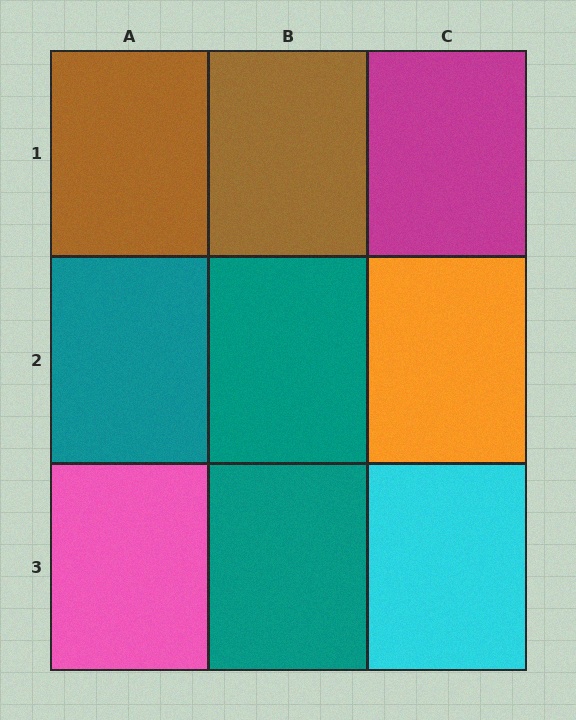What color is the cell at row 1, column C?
Magenta.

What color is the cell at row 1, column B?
Brown.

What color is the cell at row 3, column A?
Pink.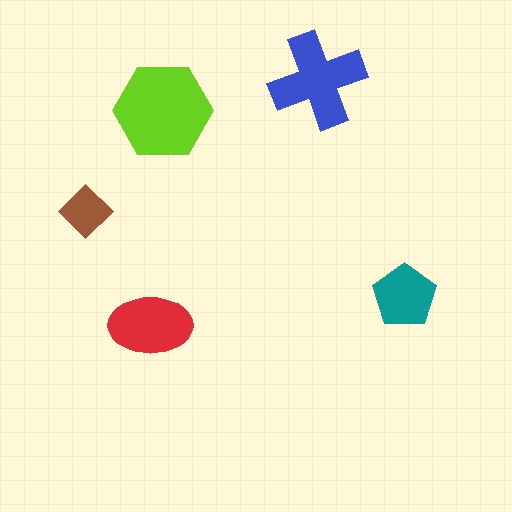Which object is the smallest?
The brown diamond.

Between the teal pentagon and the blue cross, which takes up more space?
The blue cross.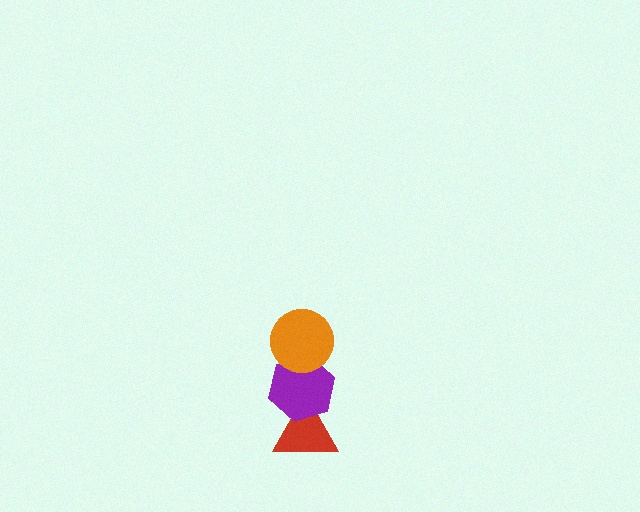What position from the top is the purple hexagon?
The purple hexagon is 2nd from the top.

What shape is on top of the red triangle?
The purple hexagon is on top of the red triangle.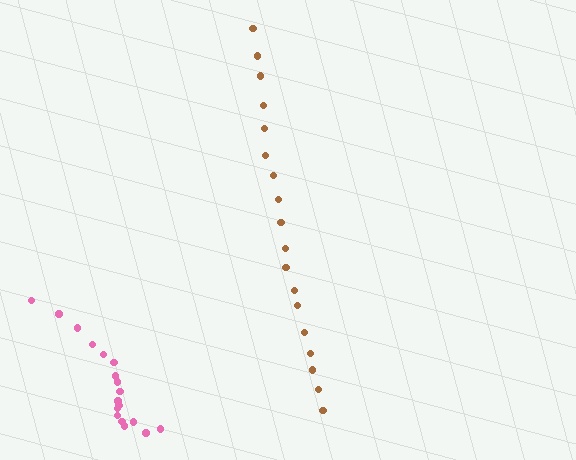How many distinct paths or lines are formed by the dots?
There are 2 distinct paths.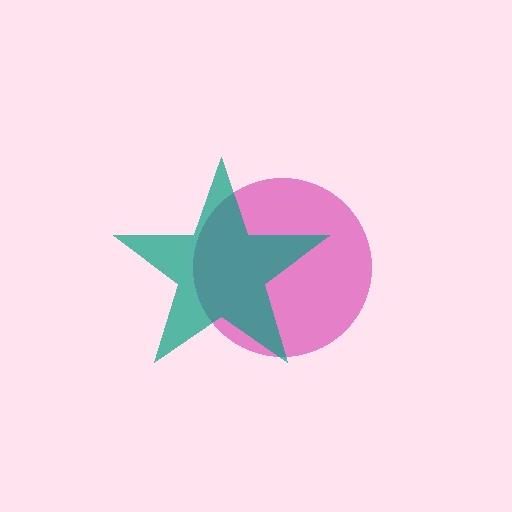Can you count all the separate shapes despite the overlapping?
Yes, there are 2 separate shapes.